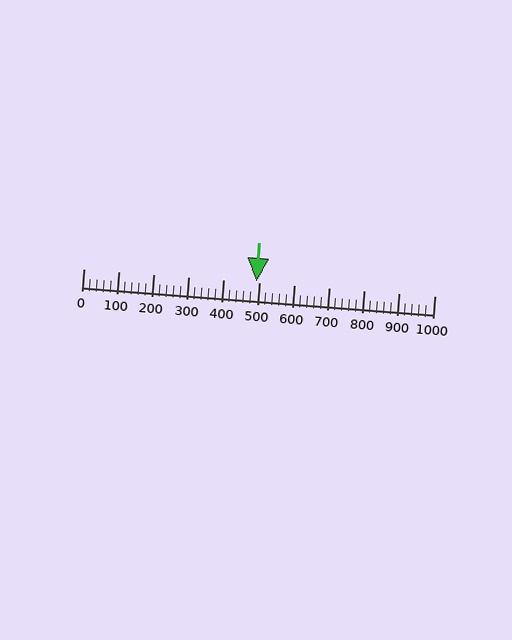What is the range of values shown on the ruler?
The ruler shows values from 0 to 1000.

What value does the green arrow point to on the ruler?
The green arrow points to approximately 492.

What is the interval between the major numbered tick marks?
The major tick marks are spaced 100 units apart.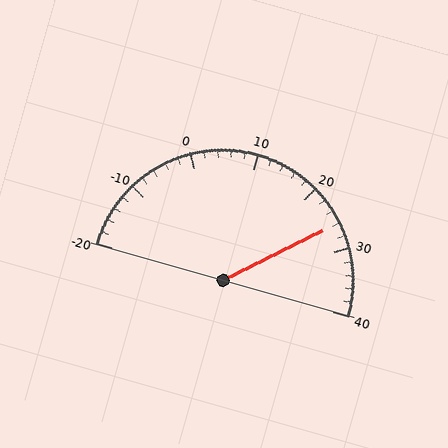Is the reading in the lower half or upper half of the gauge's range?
The reading is in the upper half of the range (-20 to 40).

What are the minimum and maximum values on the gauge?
The gauge ranges from -20 to 40.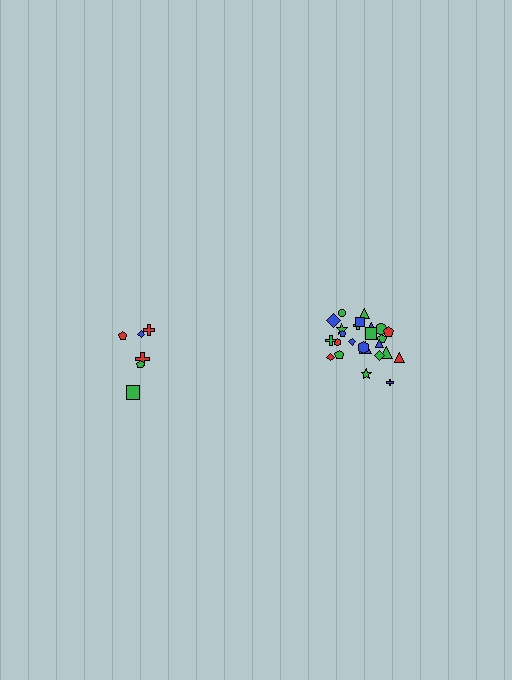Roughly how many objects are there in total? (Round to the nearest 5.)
Roughly 30 objects in total.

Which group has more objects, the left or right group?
The right group.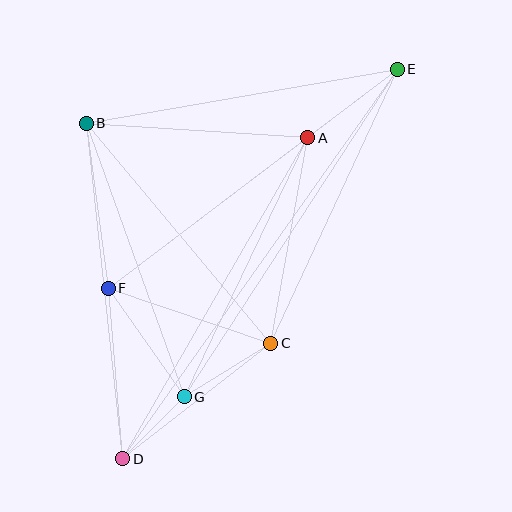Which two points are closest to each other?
Points D and G are closest to each other.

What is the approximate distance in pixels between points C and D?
The distance between C and D is approximately 188 pixels.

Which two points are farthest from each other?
Points D and E are farthest from each other.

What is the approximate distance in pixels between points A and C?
The distance between A and C is approximately 209 pixels.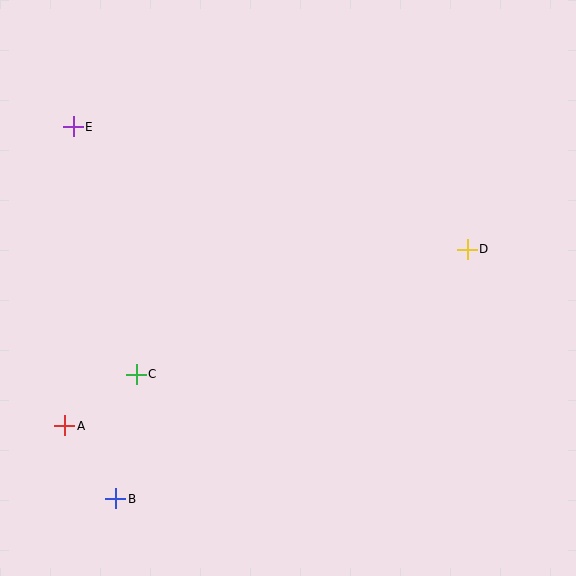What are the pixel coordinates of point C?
Point C is at (136, 374).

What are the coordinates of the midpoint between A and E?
The midpoint between A and E is at (69, 276).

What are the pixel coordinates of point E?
Point E is at (73, 127).